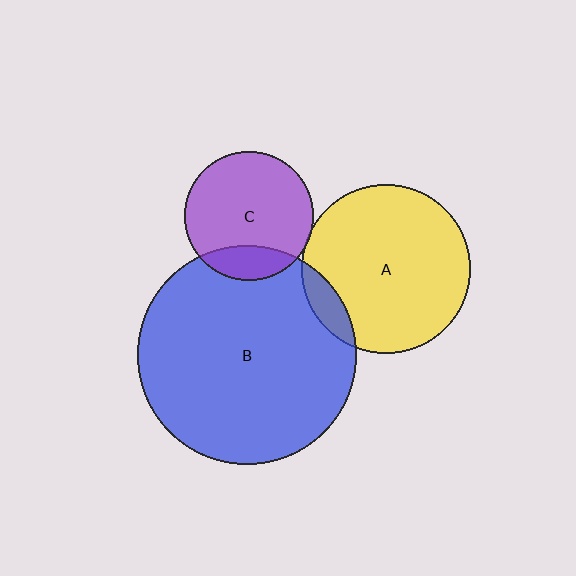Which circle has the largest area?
Circle B (blue).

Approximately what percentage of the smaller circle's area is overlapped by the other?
Approximately 5%.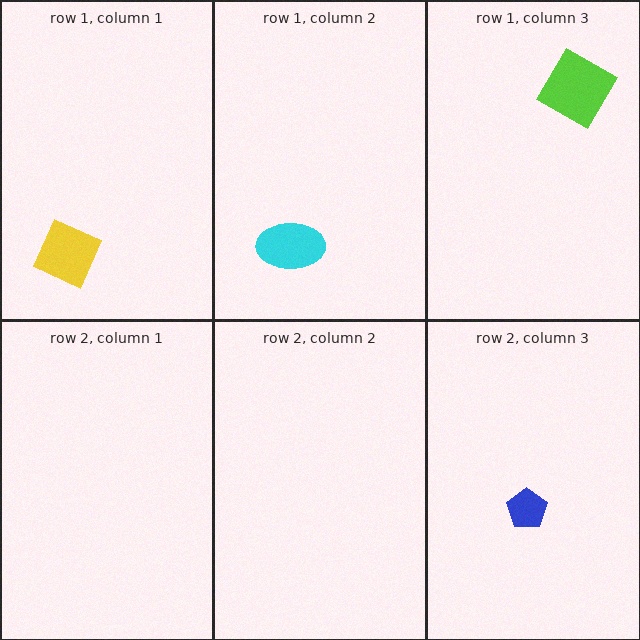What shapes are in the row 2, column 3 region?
The blue pentagon.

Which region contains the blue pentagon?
The row 2, column 3 region.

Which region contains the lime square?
The row 1, column 3 region.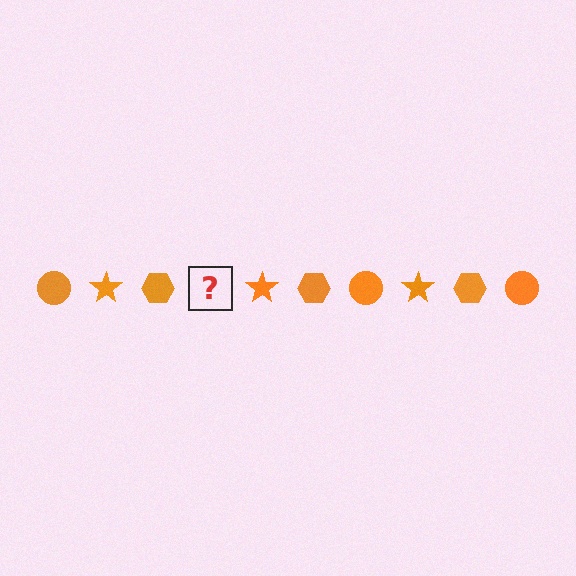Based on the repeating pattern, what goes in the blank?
The blank should be an orange circle.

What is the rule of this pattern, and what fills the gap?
The rule is that the pattern cycles through circle, star, hexagon shapes in orange. The gap should be filled with an orange circle.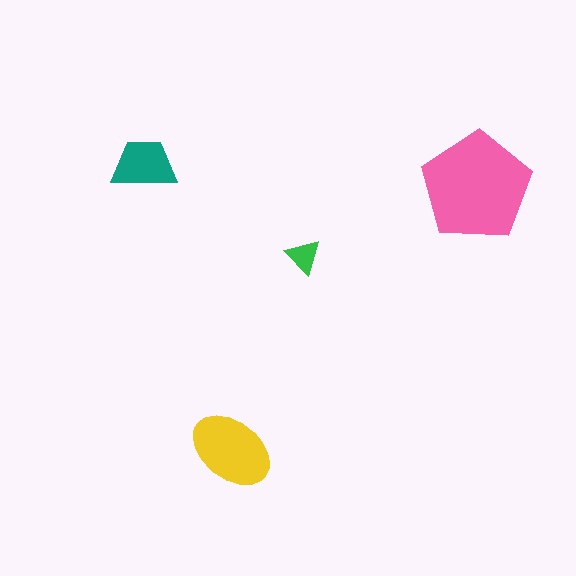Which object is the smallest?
The green triangle.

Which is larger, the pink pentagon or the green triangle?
The pink pentagon.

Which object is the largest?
The pink pentagon.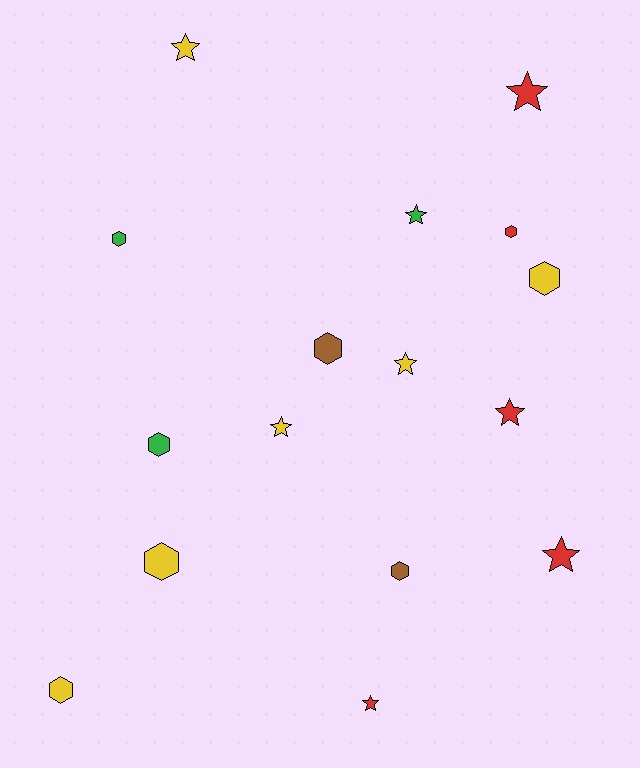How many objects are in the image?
There are 16 objects.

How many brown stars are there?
There are no brown stars.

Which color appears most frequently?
Yellow, with 6 objects.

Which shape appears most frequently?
Star, with 8 objects.